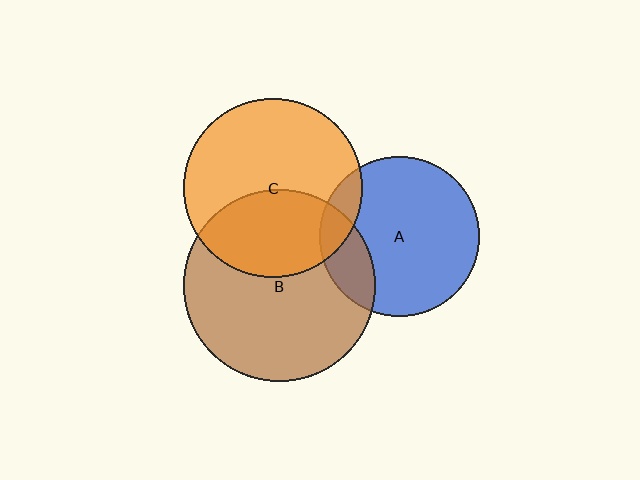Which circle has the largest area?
Circle B (brown).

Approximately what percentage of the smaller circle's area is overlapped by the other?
Approximately 40%.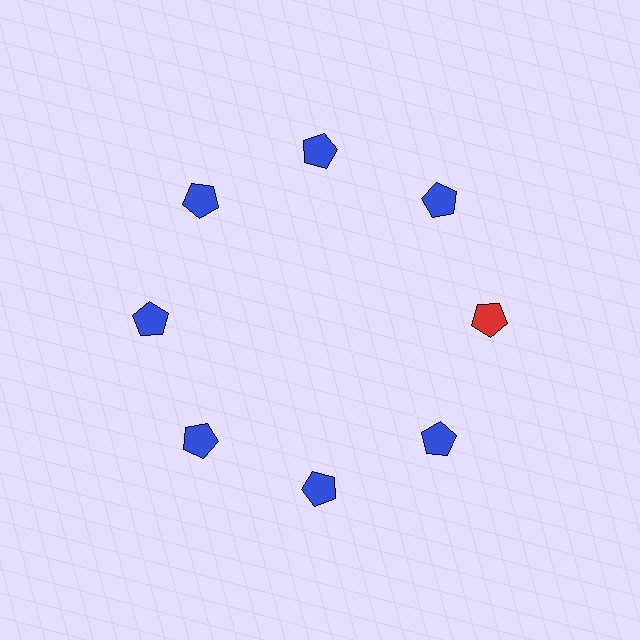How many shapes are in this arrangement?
There are 8 shapes arranged in a ring pattern.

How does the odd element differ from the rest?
It has a different color: red instead of blue.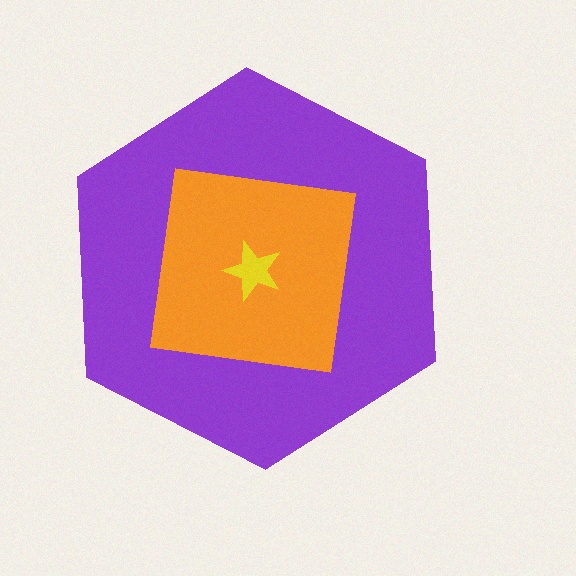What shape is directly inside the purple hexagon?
The orange square.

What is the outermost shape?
The purple hexagon.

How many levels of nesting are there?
3.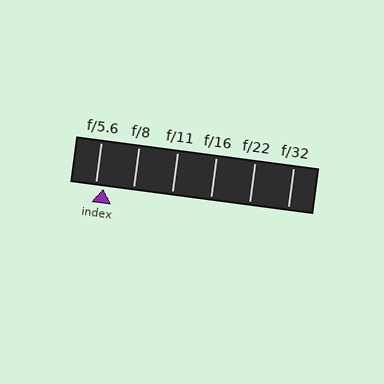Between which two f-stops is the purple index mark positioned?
The index mark is between f/5.6 and f/8.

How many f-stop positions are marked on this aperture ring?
There are 6 f-stop positions marked.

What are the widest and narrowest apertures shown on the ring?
The widest aperture shown is f/5.6 and the narrowest is f/32.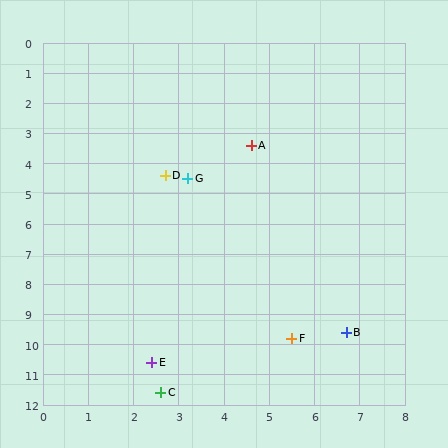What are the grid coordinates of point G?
Point G is at approximately (3.2, 4.5).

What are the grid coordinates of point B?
Point B is at approximately (6.7, 9.6).